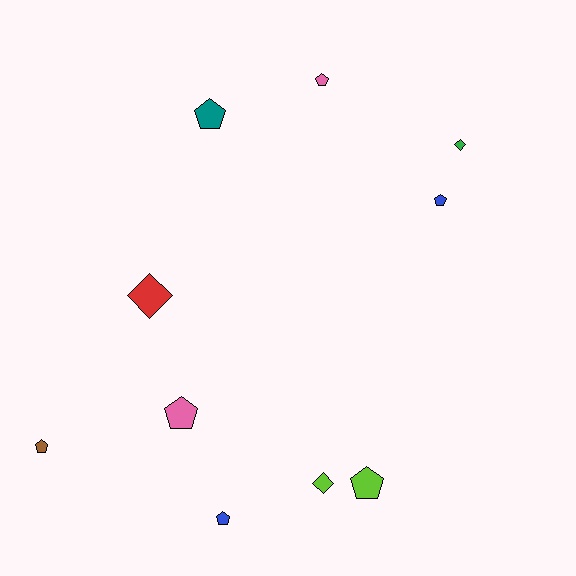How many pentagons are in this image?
There are 7 pentagons.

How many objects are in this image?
There are 10 objects.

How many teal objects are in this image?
There is 1 teal object.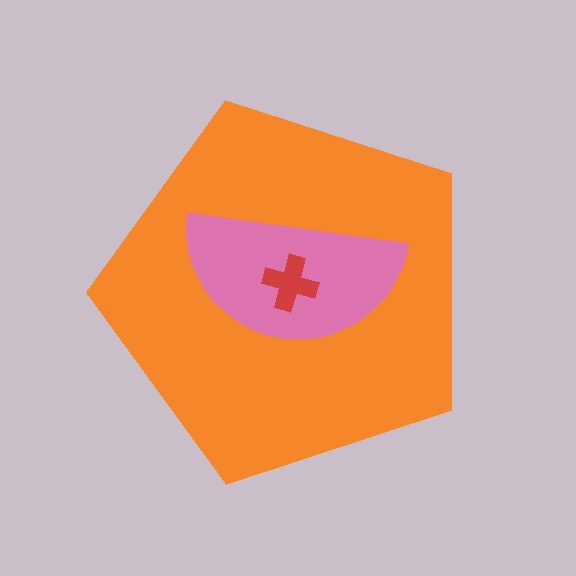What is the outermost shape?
The orange pentagon.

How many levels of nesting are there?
3.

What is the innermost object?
The red cross.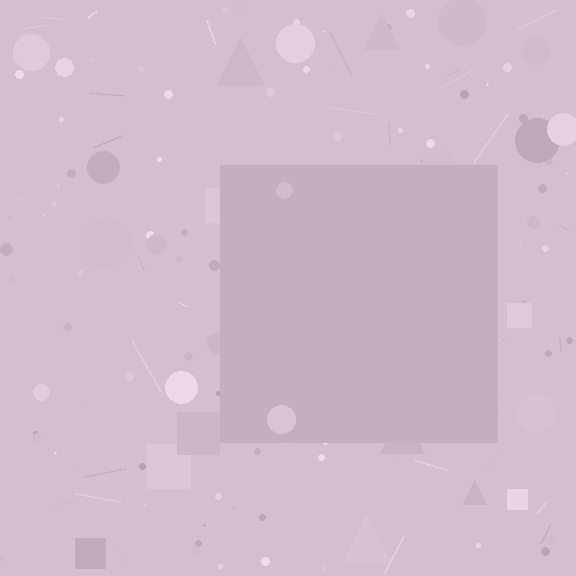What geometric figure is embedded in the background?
A square is embedded in the background.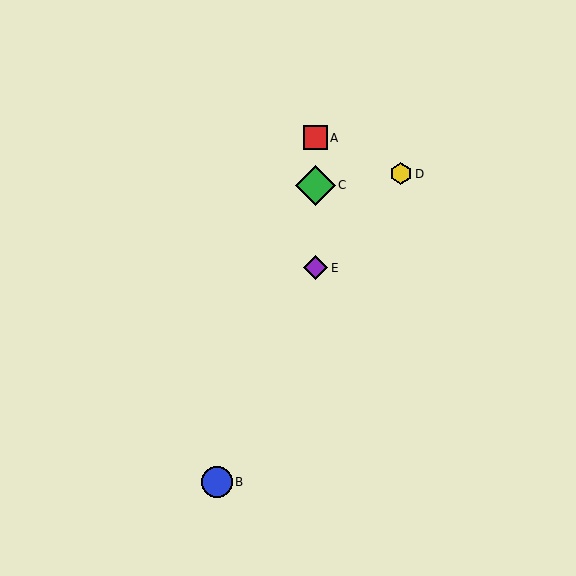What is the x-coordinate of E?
Object E is at x≈315.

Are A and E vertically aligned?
Yes, both are at x≈315.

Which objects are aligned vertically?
Objects A, C, E are aligned vertically.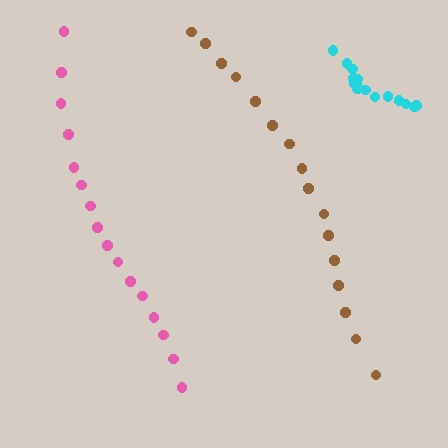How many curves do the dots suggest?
There are 3 distinct paths.